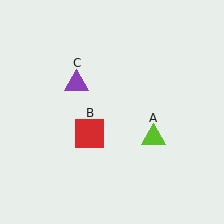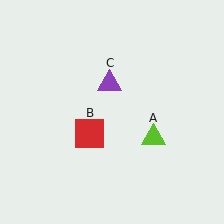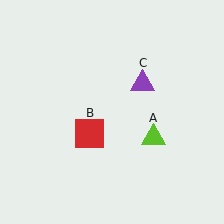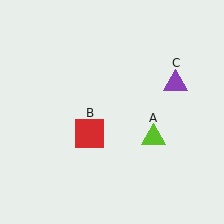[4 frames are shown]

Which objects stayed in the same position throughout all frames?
Lime triangle (object A) and red square (object B) remained stationary.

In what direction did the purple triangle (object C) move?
The purple triangle (object C) moved right.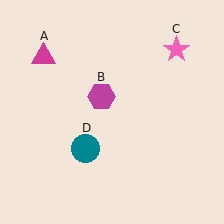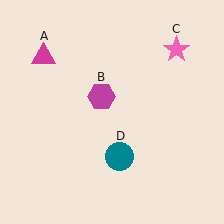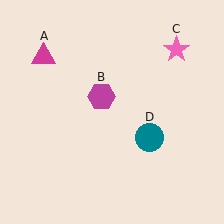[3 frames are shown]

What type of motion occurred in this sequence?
The teal circle (object D) rotated counterclockwise around the center of the scene.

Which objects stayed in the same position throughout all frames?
Magenta triangle (object A) and magenta hexagon (object B) and pink star (object C) remained stationary.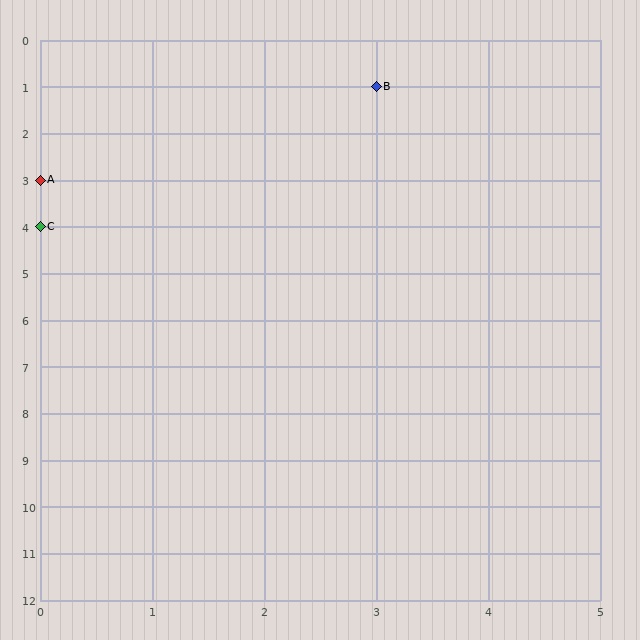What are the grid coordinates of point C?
Point C is at grid coordinates (0, 4).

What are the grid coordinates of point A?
Point A is at grid coordinates (0, 3).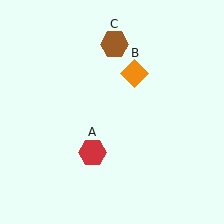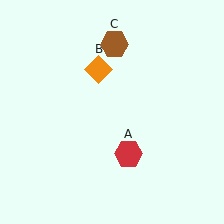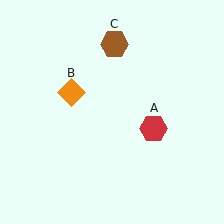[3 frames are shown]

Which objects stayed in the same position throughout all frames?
Brown hexagon (object C) remained stationary.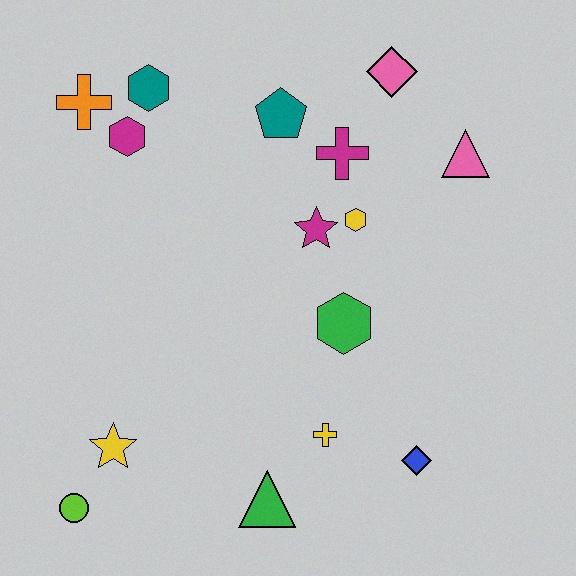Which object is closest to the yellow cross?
The green triangle is closest to the yellow cross.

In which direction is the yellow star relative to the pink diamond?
The yellow star is below the pink diamond.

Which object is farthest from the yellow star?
The pink diamond is farthest from the yellow star.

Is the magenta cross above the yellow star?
Yes